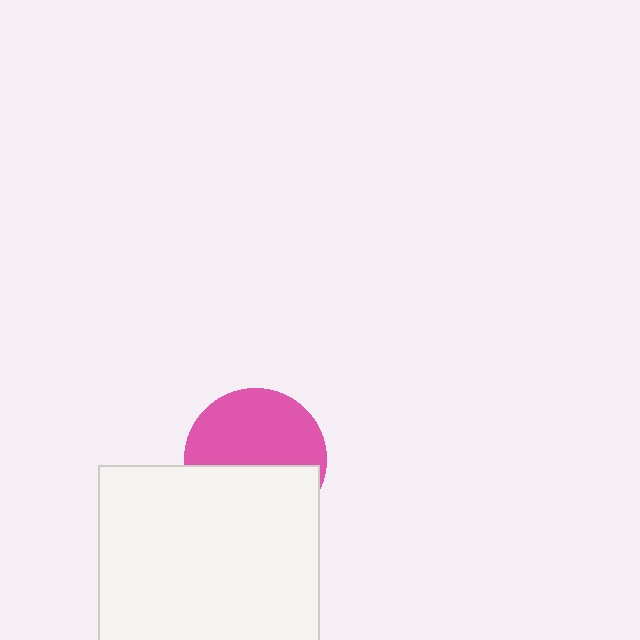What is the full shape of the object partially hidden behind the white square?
The partially hidden object is a pink circle.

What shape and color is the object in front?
The object in front is a white square.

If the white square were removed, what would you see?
You would see the complete pink circle.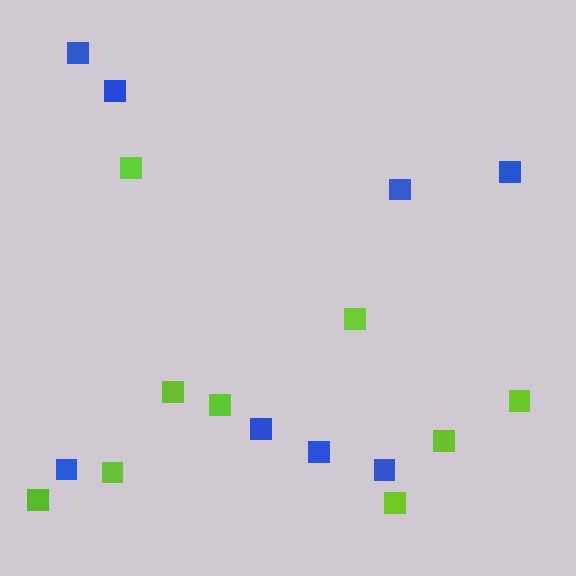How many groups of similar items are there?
There are 2 groups: one group of blue squares (8) and one group of lime squares (9).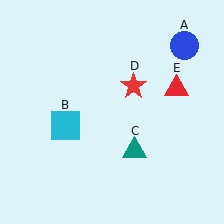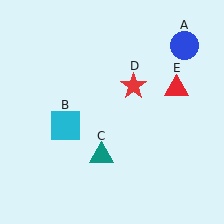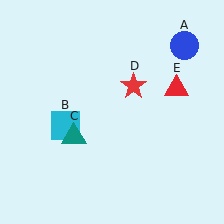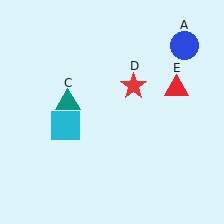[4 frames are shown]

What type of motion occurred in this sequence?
The teal triangle (object C) rotated clockwise around the center of the scene.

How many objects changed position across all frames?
1 object changed position: teal triangle (object C).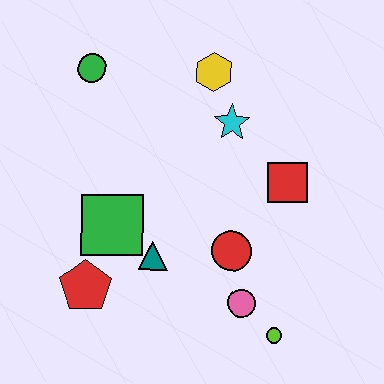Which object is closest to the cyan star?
The yellow hexagon is closest to the cyan star.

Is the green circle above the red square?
Yes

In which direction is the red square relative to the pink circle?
The red square is above the pink circle.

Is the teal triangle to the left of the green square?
No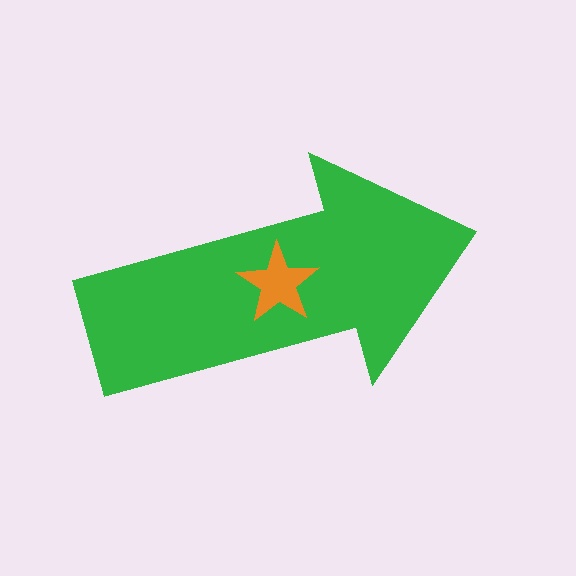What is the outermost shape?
The green arrow.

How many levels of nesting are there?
2.